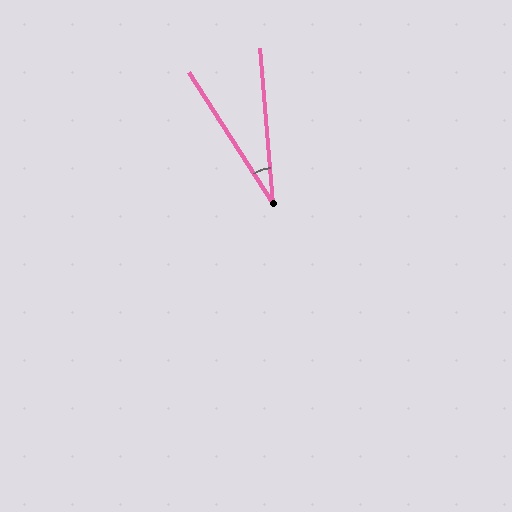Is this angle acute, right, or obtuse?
It is acute.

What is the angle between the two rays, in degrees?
Approximately 28 degrees.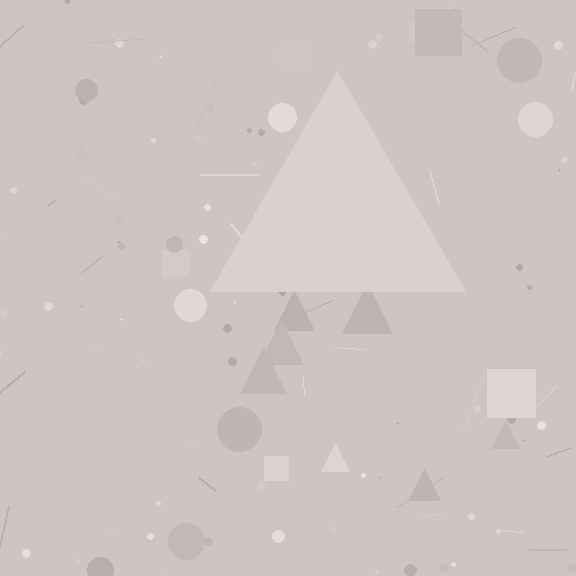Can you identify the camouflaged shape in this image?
The camouflaged shape is a triangle.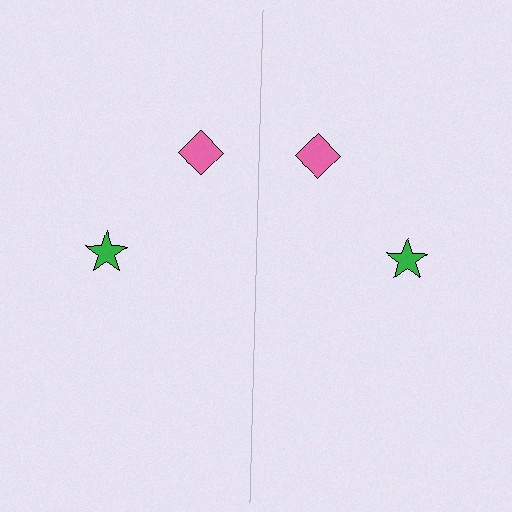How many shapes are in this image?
There are 4 shapes in this image.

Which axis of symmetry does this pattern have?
The pattern has a vertical axis of symmetry running through the center of the image.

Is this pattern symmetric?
Yes, this pattern has bilateral (reflection) symmetry.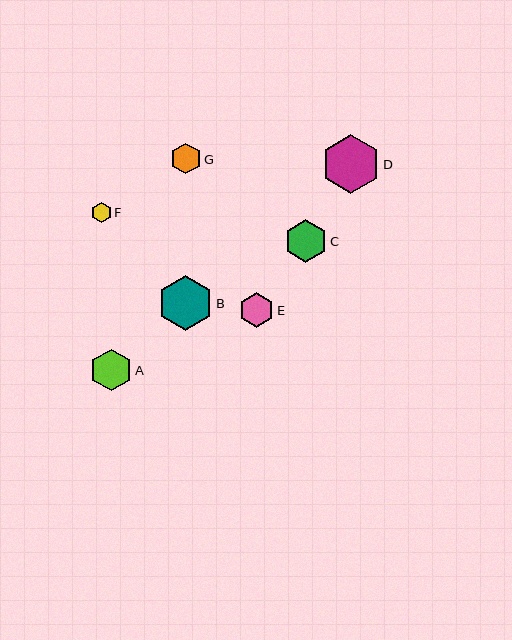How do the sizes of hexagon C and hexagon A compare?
Hexagon C and hexagon A are approximately the same size.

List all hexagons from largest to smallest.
From largest to smallest: D, B, C, A, E, G, F.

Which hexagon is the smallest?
Hexagon F is the smallest with a size of approximately 20 pixels.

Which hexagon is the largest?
Hexagon D is the largest with a size of approximately 58 pixels.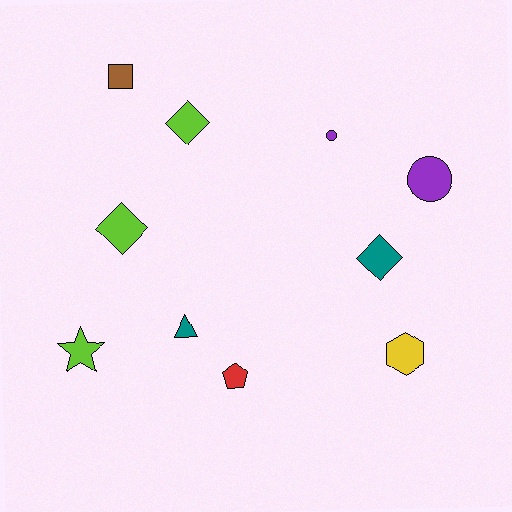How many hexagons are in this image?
There is 1 hexagon.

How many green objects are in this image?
There are no green objects.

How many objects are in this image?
There are 10 objects.